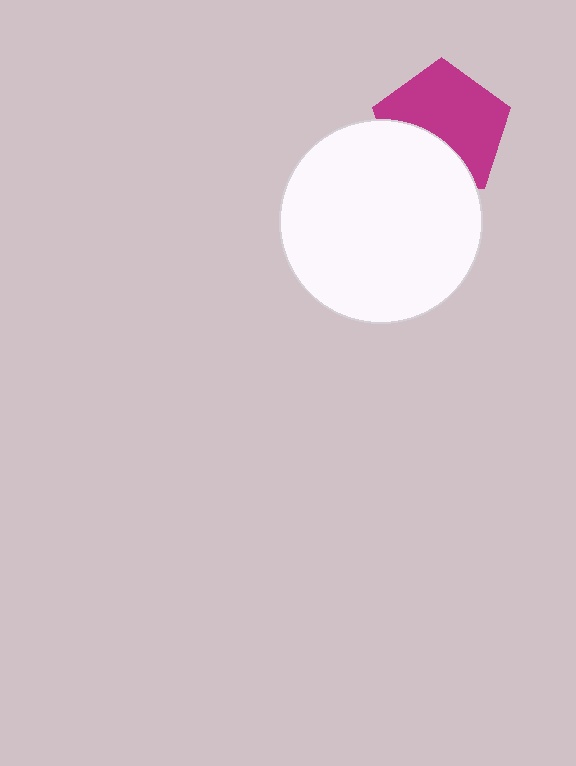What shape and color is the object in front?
The object in front is a white circle.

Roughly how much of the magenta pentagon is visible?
About half of it is visible (roughly 64%).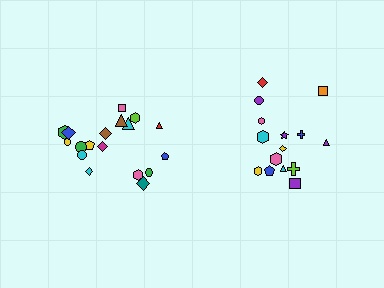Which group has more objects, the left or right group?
The left group.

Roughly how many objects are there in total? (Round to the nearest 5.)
Roughly 35 objects in total.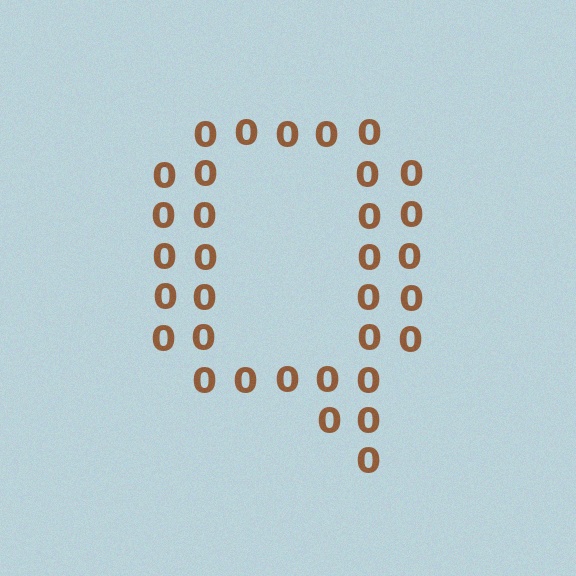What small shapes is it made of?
It is made of small digit 0's.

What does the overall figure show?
The overall figure shows the letter Q.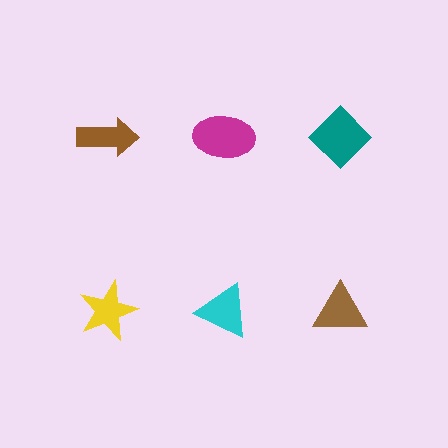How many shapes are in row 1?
3 shapes.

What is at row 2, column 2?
A cyan triangle.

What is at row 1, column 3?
A teal diamond.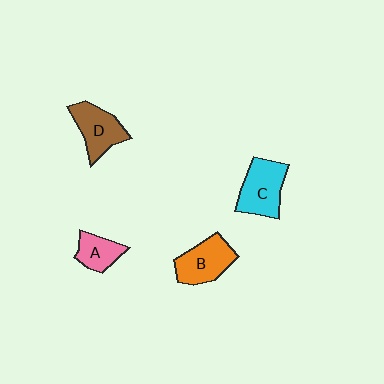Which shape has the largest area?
Shape C (cyan).